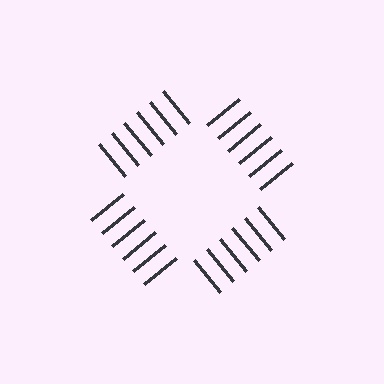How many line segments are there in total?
24 — 6 along each of the 4 edges.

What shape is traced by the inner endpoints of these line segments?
An illusory square — the line segments terminate on its edges but no continuous stroke is drawn.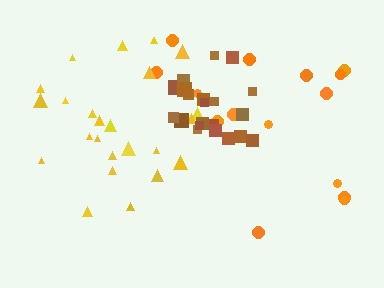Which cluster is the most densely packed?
Brown.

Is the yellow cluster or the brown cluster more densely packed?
Brown.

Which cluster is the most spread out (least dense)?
Orange.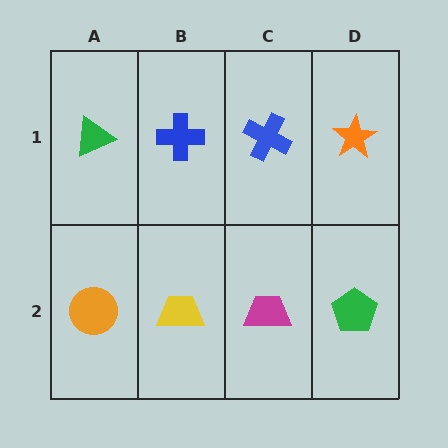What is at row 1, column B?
A blue cross.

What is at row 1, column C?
A blue cross.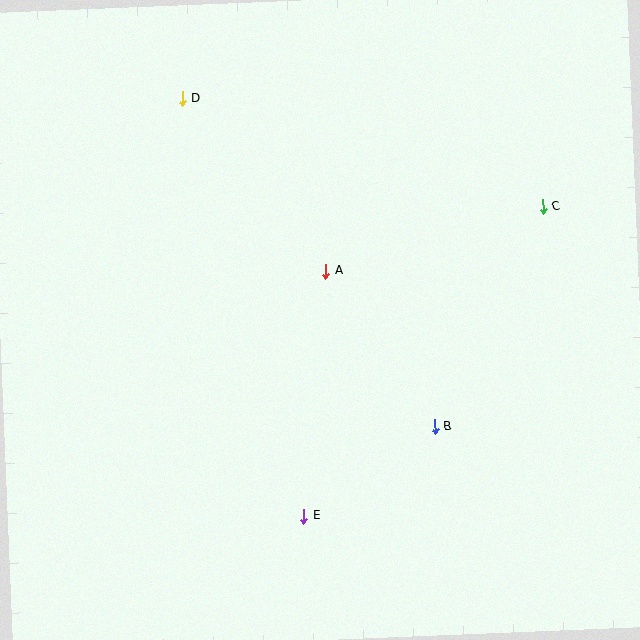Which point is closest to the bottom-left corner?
Point E is closest to the bottom-left corner.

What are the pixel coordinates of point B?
Point B is at (435, 427).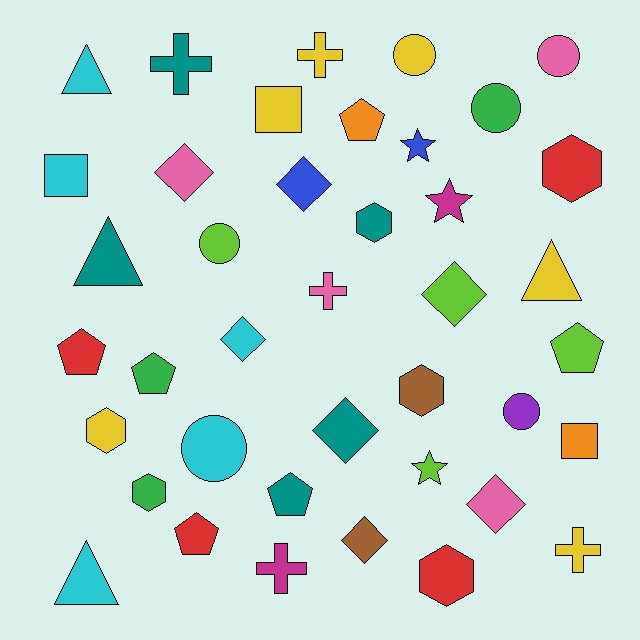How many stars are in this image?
There are 3 stars.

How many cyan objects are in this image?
There are 5 cyan objects.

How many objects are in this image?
There are 40 objects.